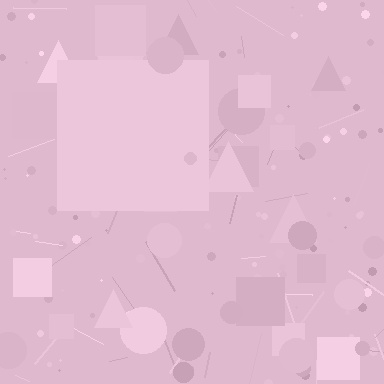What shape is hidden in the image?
A square is hidden in the image.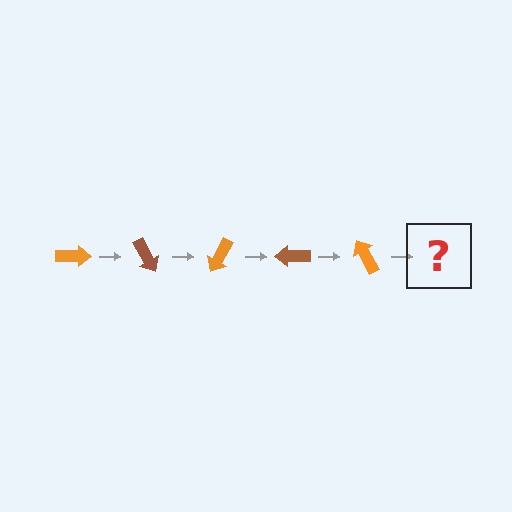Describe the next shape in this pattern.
It should be a brown arrow, rotated 300 degrees from the start.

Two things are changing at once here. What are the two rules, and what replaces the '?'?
The two rules are that it rotates 60 degrees each step and the color cycles through orange and brown. The '?' should be a brown arrow, rotated 300 degrees from the start.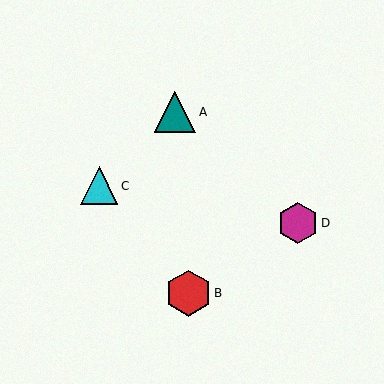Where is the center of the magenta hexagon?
The center of the magenta hexagon is at (298, 223).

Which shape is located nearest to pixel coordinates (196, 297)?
The red hexagon (labeled B) at (188, 293) is nearest to that location.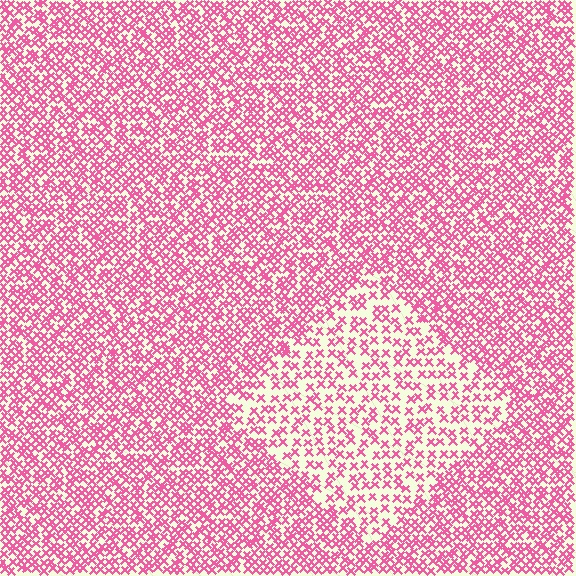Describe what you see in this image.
The image contains small pink elements arranged at two different densities. A diamond-shaped region is visible where the elements are less densely packed than the surrounding area.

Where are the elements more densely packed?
The elements are more densely packed outside the diamond boundary.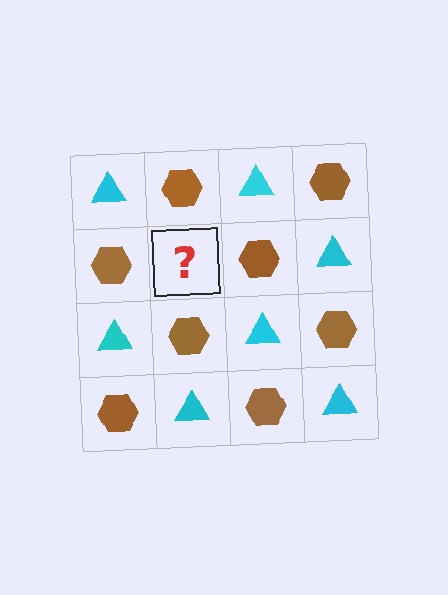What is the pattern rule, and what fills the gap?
The rule is that it alternates cyan triangle and brown hexagon in a checkerboard pattern. The gap should be filled with a cyan triangle.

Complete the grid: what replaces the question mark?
The question mark should be replaced with a cyan triangle.